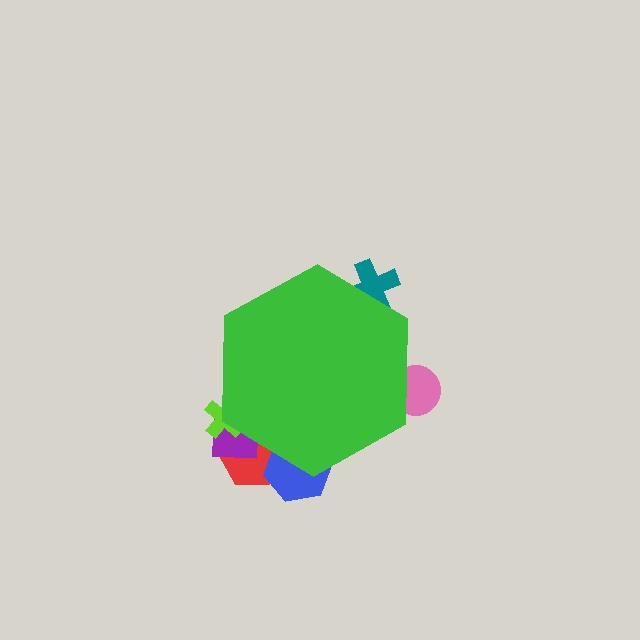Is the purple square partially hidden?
Yes, the purple square is partially hidden behind the green hexagon.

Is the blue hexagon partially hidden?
Yes, the blue hexagon is partially hidden behind the green hexagon.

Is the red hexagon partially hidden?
Yes, the red hexagon is partially hidden behind the green hexagon.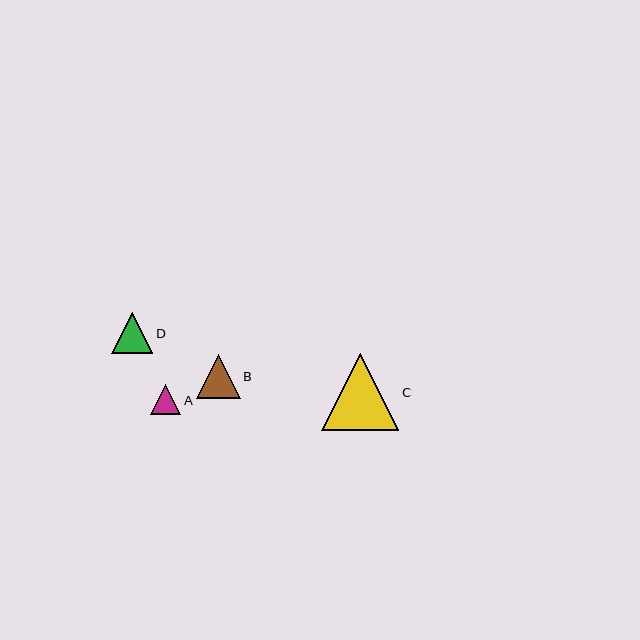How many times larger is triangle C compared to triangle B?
Triangle C is approximately 1.8 times the size of triangle B.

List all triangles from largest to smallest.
From largest to smallest: C, B, D, A.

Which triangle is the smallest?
Triangle A is the smallest with a size of approximately 30 pixels.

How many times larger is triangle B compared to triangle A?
Triangle B is approximately 1.4 times the size of triangle A.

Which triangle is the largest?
Triangle C is the largest with a size of approximately 77 pixels.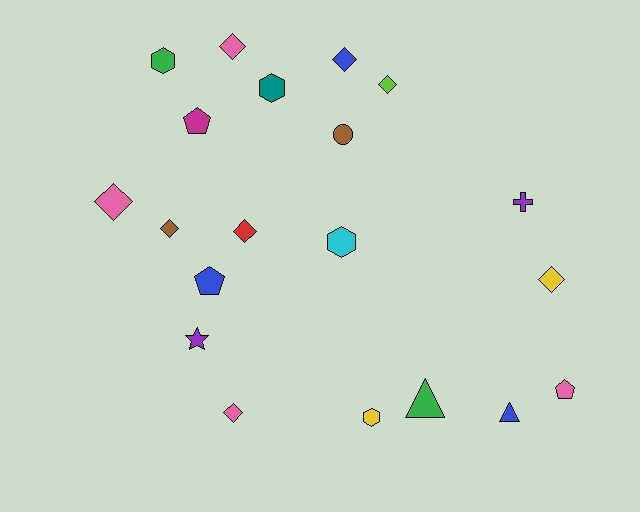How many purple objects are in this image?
There are 2 purple objects.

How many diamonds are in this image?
There are 8 diamonds.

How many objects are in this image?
There are 20 objects.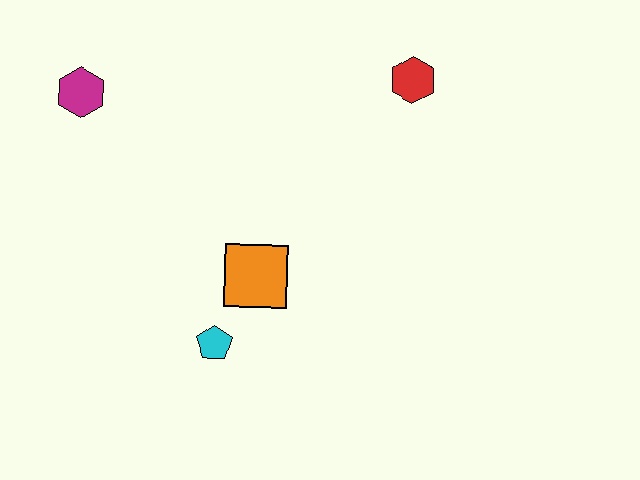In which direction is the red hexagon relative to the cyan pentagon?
The red hexagon is above the cyan pentagon.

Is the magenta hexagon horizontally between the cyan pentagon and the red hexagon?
No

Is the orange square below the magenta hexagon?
Yes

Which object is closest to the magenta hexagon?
The orange square is closest to the magenta hexagon.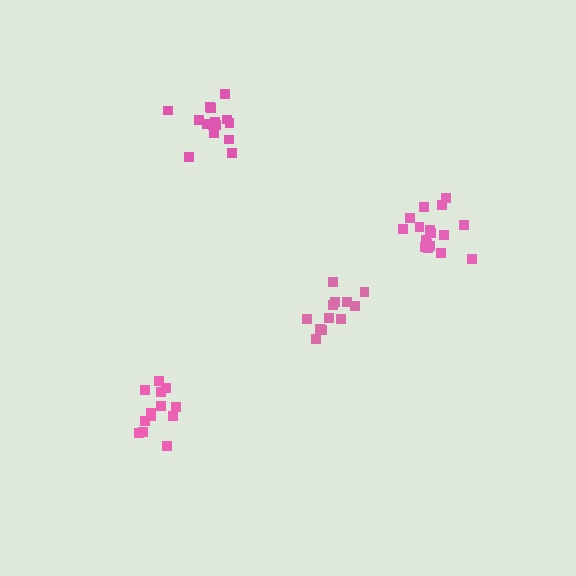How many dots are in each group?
Group 1: 17 dots, Group 2: 12 dots, Group 3: 15 dots, Group 4: 13 dots (57 total).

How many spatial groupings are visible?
There are 4 spatial groupings.